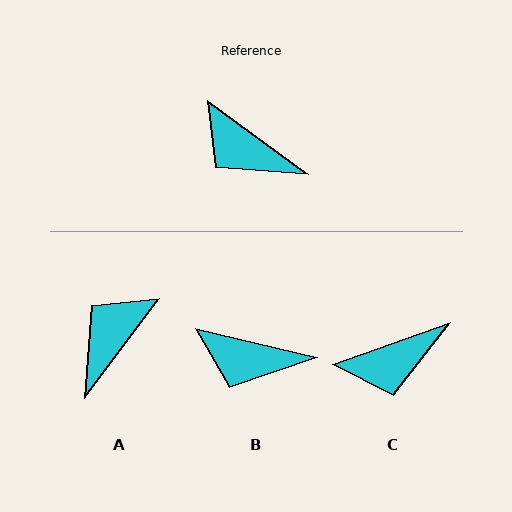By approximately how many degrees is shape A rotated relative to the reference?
Approximately 90 degrees clockwise.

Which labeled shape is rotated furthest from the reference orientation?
A, about 90 degrees away.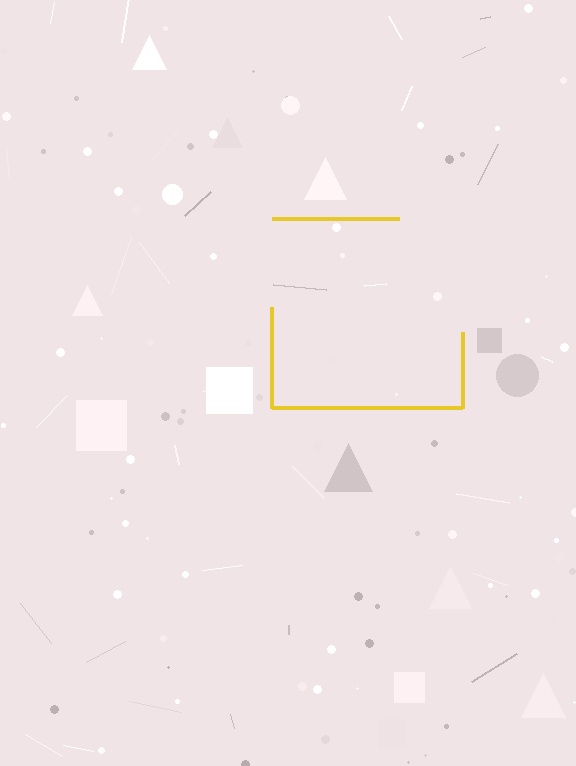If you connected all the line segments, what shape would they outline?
They would outline a square.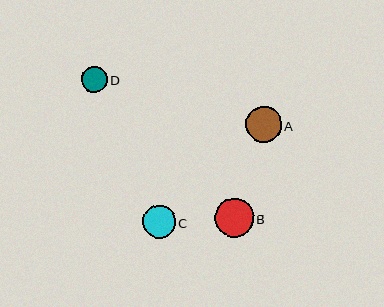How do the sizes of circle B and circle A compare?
Circle B and circle A are approximately the same size.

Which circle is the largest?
Circle B is the largest with a size of approximately 39 pixels.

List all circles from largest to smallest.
From largest to smallest: B, A, C, D.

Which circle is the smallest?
Circle D is the smallest with a size of approximately 26 pixels.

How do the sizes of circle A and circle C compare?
Circle A and circle C are approximately the same size.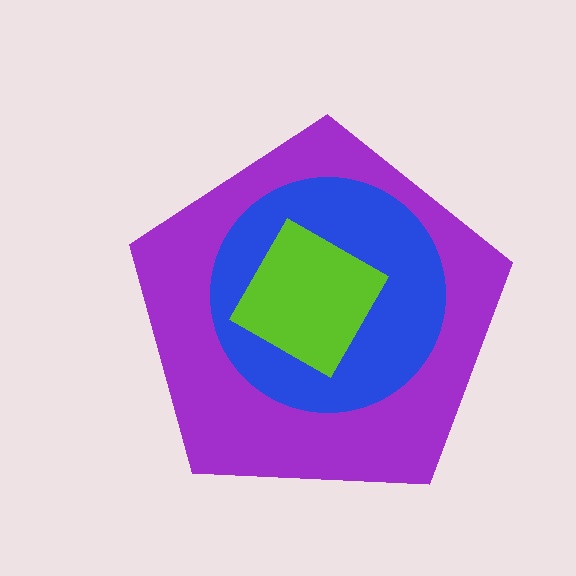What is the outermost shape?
The purple pentagon.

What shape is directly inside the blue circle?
The lime diamond.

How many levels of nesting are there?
3.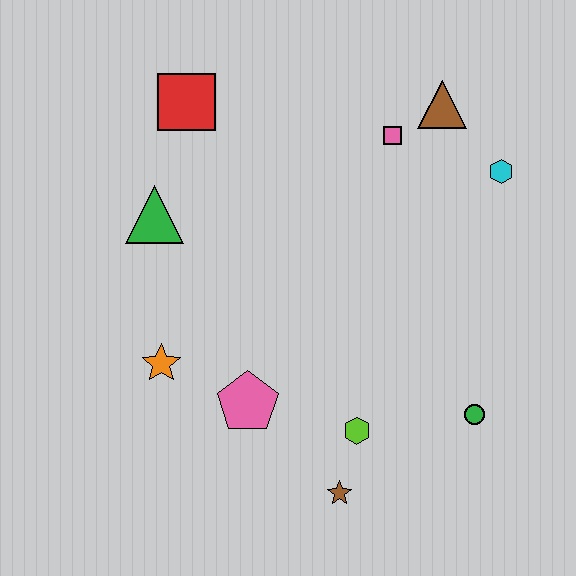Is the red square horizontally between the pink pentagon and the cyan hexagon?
No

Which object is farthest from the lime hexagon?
The red square is farthest from the lime hexagon.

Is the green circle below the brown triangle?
Yes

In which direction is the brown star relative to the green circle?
The brown star is to the left of the green circle.